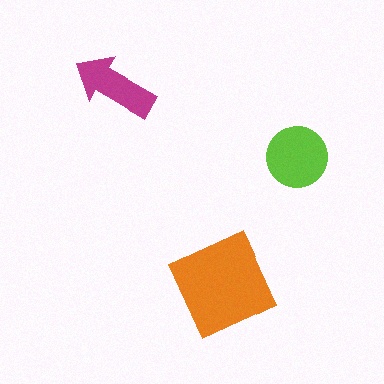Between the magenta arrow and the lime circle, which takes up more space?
The lime circle.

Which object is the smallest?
The magenta arrow.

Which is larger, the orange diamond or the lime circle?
The orange diamond.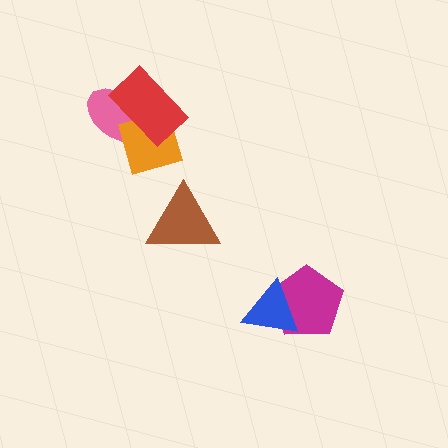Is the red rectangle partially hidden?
No, no other shape covers it.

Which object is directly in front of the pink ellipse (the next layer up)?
The orange diamond is directly in front of the pink ellipse.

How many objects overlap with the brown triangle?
0 objects overlap with the brown triangle.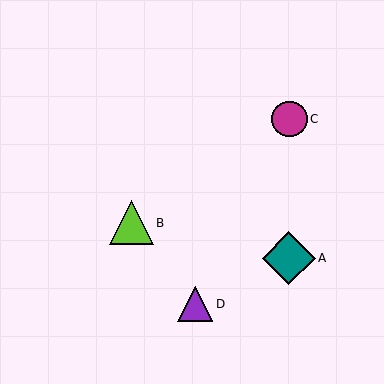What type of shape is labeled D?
Shape D is a purple triangle.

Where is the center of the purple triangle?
The center of the purple triangle is at (195, 304).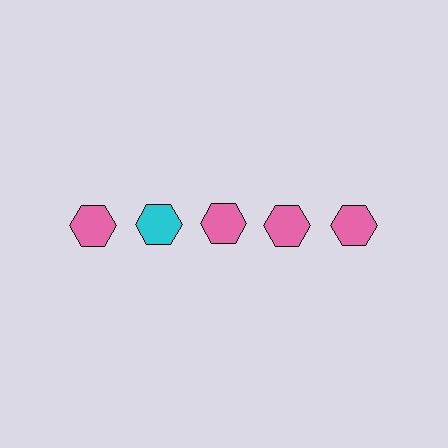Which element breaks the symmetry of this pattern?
The cyan hexagon in the top row, second from left column breaks the symmetry. All other shapes are pink hexagons.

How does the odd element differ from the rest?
It has a different color: cyan instead of pink.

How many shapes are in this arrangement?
There are 5 shapes arranged in a grid pattern.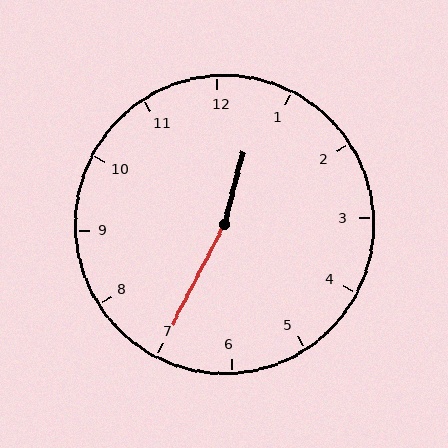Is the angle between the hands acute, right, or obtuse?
It is obtuse.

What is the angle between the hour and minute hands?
Approximately 168 degrees.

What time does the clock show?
12:35.